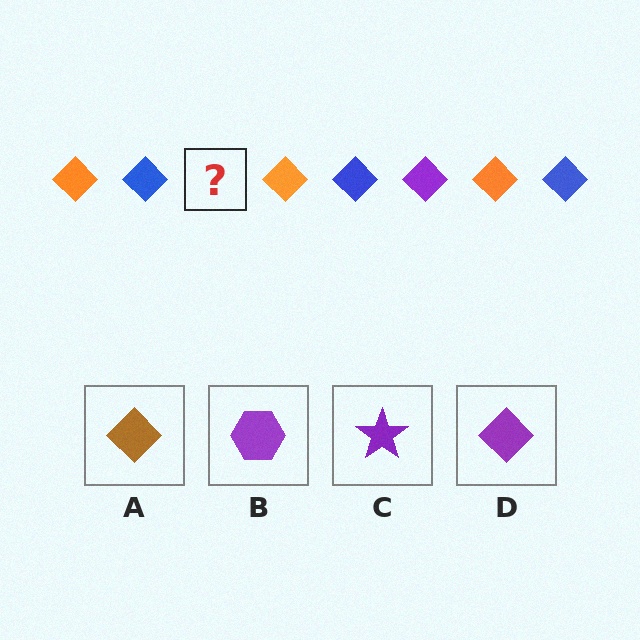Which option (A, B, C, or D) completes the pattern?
D.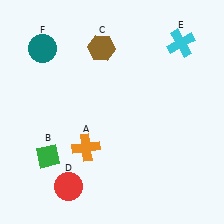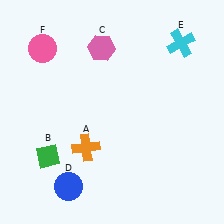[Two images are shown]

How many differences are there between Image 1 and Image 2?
There are 3 differences between the two images.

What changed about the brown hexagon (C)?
In Image 1, C is brown. In Image 2, it changed to pink.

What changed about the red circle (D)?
In Image 1, D is red. In Image 2, it changed to blue.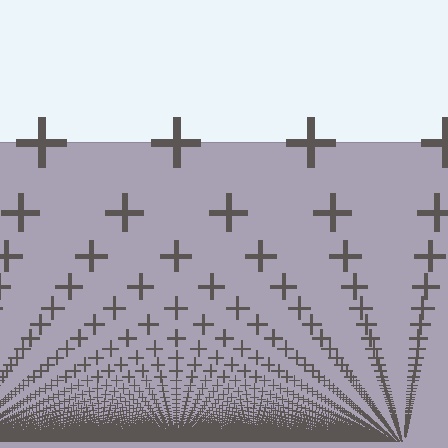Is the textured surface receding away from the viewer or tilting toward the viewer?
The surface appears to tilt toward the viewer. Texture elements get larger and sparser toward the top.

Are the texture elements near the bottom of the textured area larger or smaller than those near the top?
Smaller. The gradient is inverted — elements near the bottom are smaller and denser.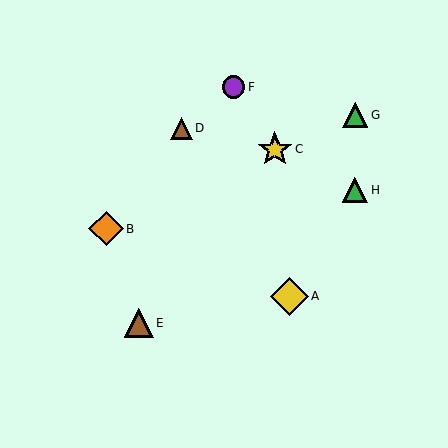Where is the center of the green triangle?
The center of the green triangle is at (355, 115).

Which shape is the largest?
The yellow diamond (labeled A) is the largest.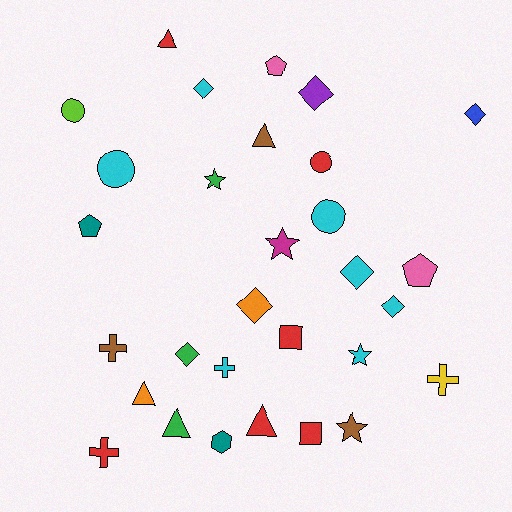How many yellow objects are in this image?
There is 1 yellow object.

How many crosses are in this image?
There are 4 crosses.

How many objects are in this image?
There are 30 objects.